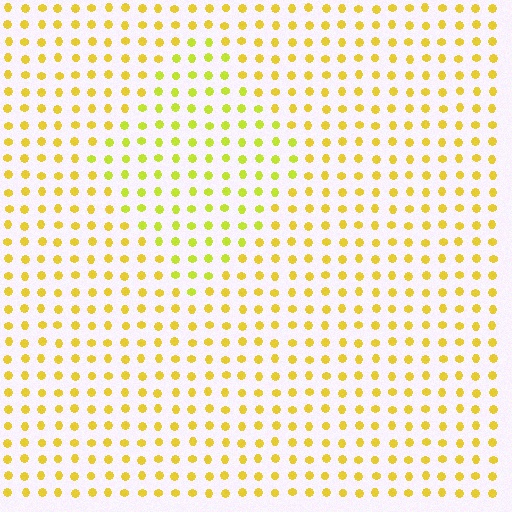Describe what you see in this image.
The image is filled with small yellow elements in a uniform arrangement. A diamond-shaped region is visible where the elements are tinted to a slightly different hue, forming a subtle color boundary.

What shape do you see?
I see a diamond.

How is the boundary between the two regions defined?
The boundary is defined purely by a slight shift in hue (about 22 degrees). Spacing, size, and orientation are identical on both sides.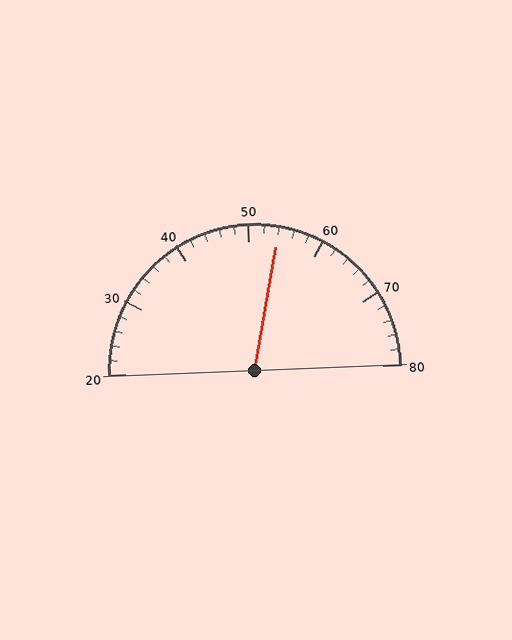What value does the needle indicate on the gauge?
The needle indicates approximately 54.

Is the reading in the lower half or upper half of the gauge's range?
The reading is in the upper half of the range (20 to 80).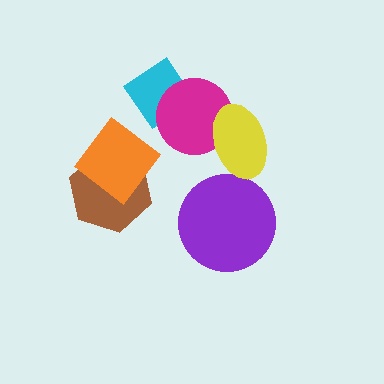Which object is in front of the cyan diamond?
The magenta circle is in front of the cyan diamond.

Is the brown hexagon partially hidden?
Yes, it is partially covered by another shape.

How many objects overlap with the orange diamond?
1 object overlaps with the orange diamond.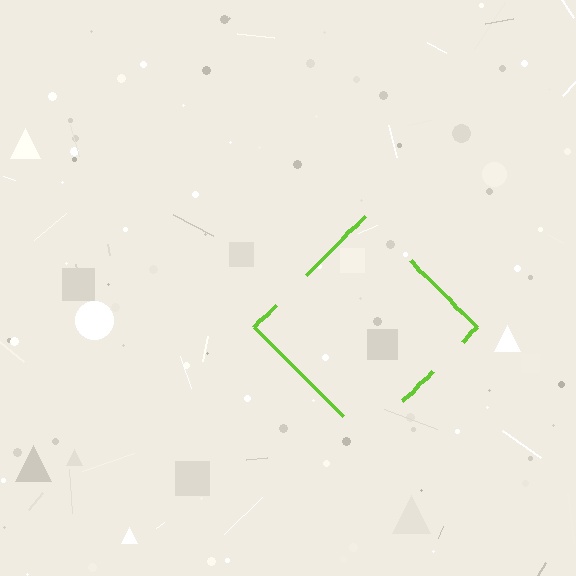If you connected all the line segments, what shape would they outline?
They would outline a diamond.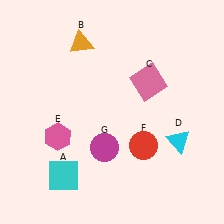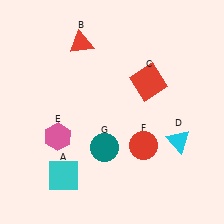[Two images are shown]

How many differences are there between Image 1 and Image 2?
There are 3 differences between the two images.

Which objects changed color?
B changed from orange to red. C changed from pink to red. G changed from magenta to teal.